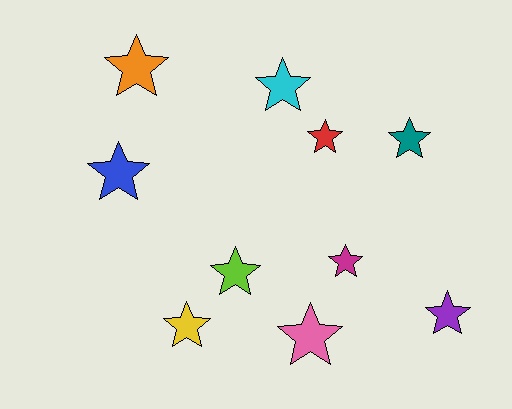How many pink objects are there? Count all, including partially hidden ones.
There is 1 pink object.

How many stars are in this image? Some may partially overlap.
There are 10 stars.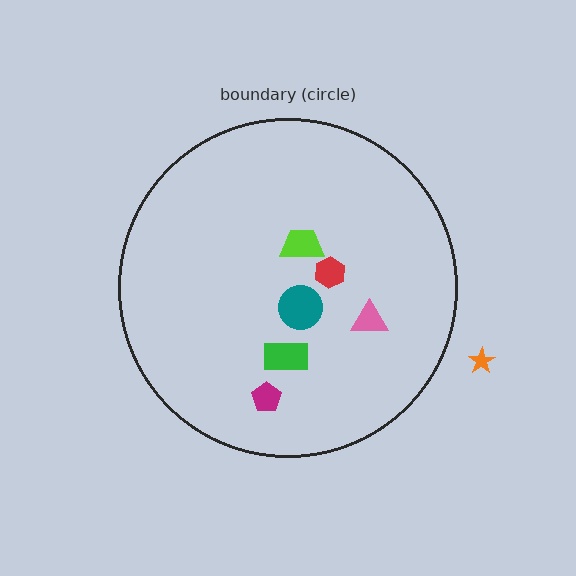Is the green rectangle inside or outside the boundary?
Inside.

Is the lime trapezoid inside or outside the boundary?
Inside.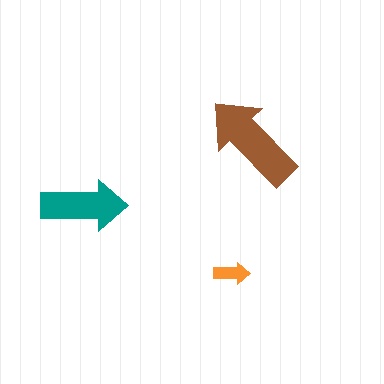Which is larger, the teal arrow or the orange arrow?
The teal one.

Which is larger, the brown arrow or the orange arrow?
The brown one.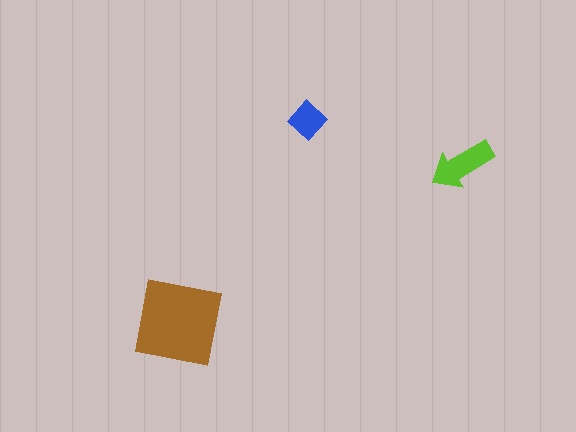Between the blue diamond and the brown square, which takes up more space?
The brown square.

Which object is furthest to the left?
The brown square is leftmost.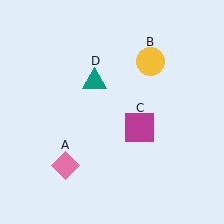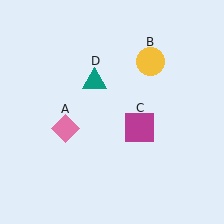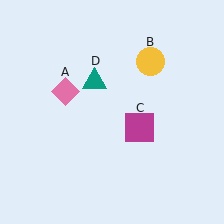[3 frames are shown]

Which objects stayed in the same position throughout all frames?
Yellow circle (object B) and magenta square (object C) and teal triangle (object D) remained stationary.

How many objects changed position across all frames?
1 object changed position: pink diamond (object A).